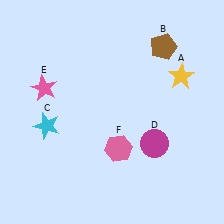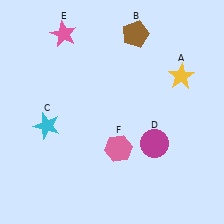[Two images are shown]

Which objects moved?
The objects that moved are: the brown pentagon (B), the pink star (E).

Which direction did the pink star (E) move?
The pink star (E) moved up.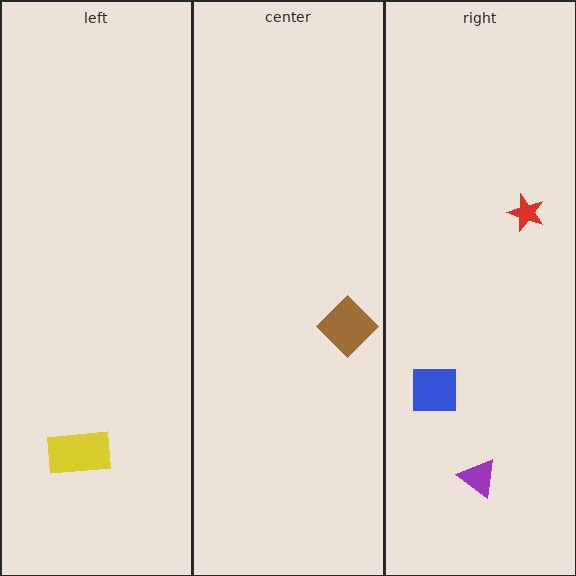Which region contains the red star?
The right region.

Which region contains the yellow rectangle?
The left region.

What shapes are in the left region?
The yellow rectangle.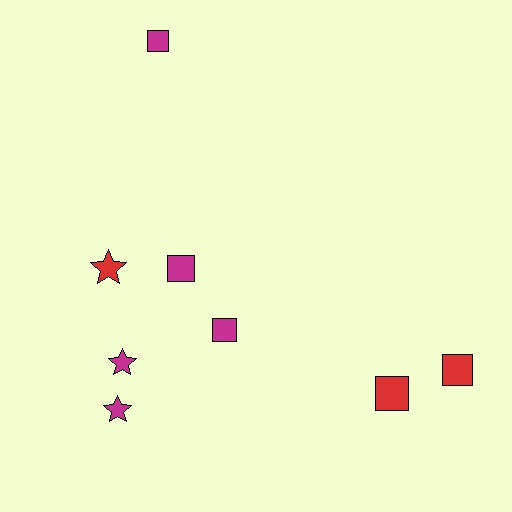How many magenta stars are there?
There are 2 magenta stars.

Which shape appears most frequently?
Square, with 5 objects.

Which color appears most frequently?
Magenta, with 5 objects.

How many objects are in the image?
There are 8 objects.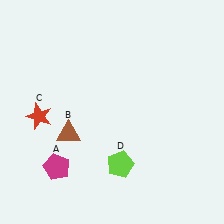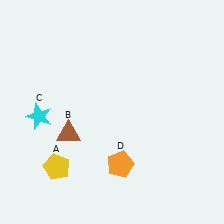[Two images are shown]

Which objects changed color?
A changed from magenta to yellow. C changed from red to cyan. D changed from lime to orange.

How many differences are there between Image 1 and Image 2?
There are 3 differences between the two images.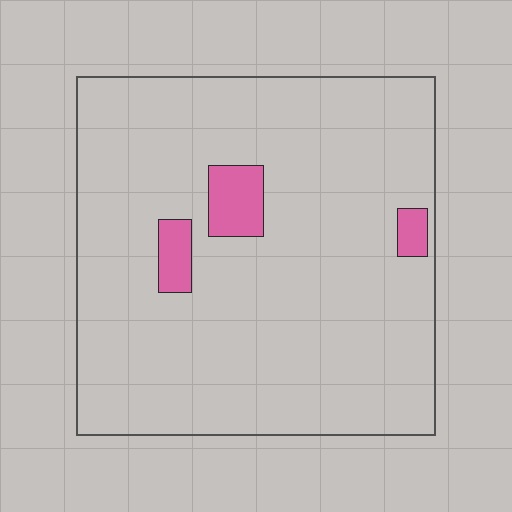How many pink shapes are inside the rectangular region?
3.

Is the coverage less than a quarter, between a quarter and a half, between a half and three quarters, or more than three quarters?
Less than a quarter.